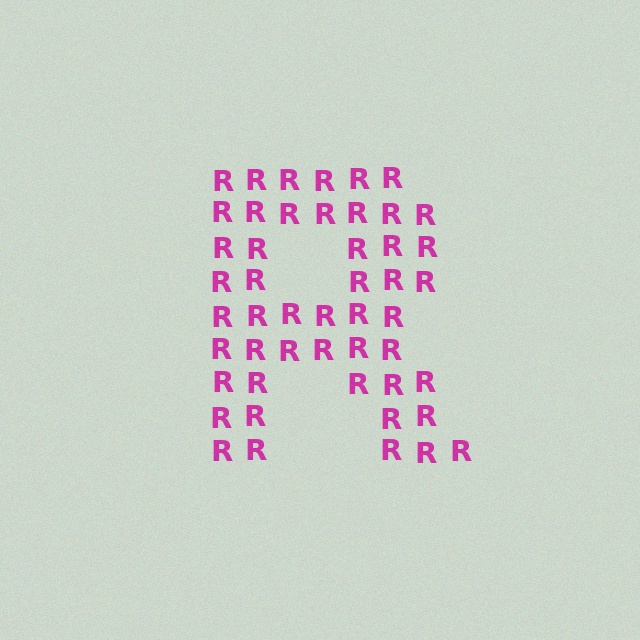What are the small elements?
The small elements are letter R's.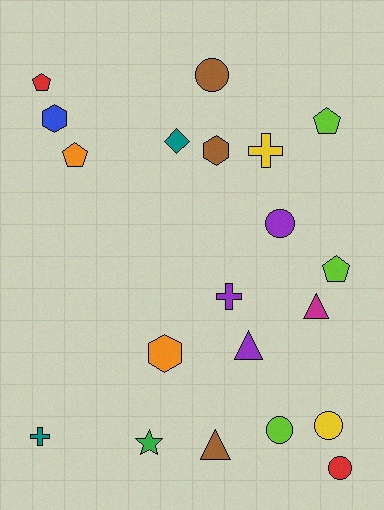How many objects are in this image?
There are 20 objects.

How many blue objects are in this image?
There is 1 blue object.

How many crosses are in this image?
There are 3 crosses.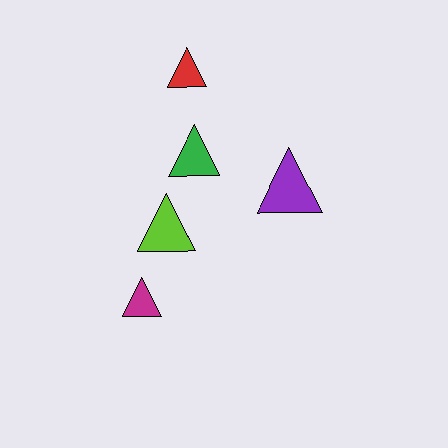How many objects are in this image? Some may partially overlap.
There are 5 objects.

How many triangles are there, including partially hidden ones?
There are 5 triangles.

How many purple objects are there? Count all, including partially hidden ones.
There is 1 purple object.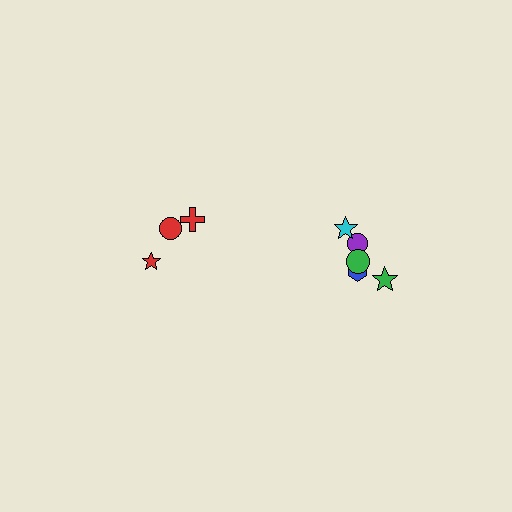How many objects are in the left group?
There are 3 objects.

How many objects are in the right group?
There are 5 objects.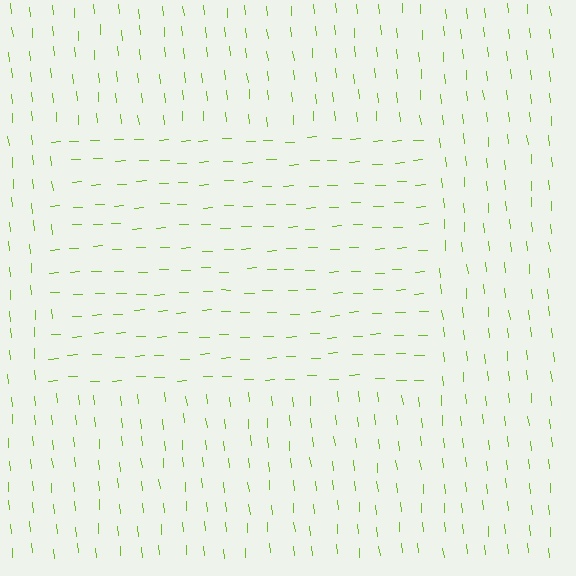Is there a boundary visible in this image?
Yes, there is a texture boundary formed by a change in line orientation.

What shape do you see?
I see a rectangle.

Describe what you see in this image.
The image is filled with small lime line segments. A rectangle region in the image has lines oriented differently from the surrounding lines, creating a visible texture boundary.